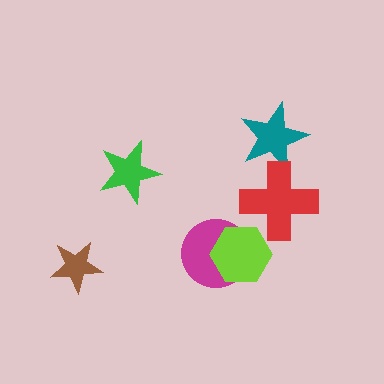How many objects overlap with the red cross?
1 object overlaps with the red cross.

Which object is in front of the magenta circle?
The lime hexagon is in front of the magenta circle.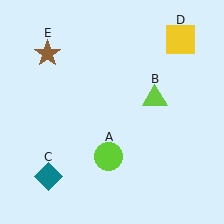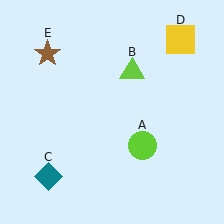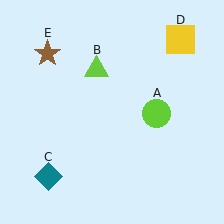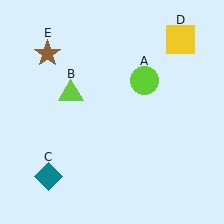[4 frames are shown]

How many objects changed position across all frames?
2 objects changed position: lime circle (object A), lime triangle (object B).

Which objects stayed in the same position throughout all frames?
Teal diamond (object C) and yellow square (object D) and brown star (object E) remained stationary.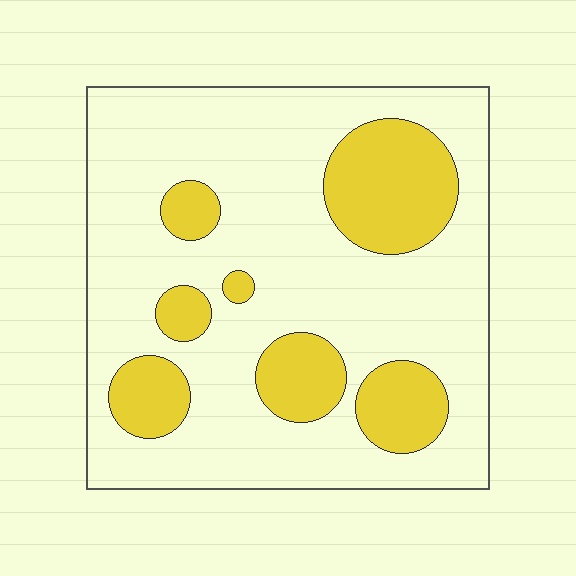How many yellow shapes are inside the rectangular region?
7.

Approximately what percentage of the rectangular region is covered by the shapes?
Approximately 25%.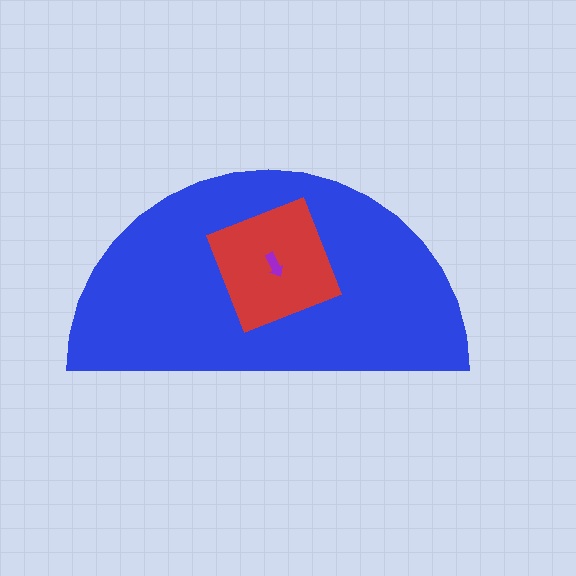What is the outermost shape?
The blue semicircle.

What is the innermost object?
The purple arrow.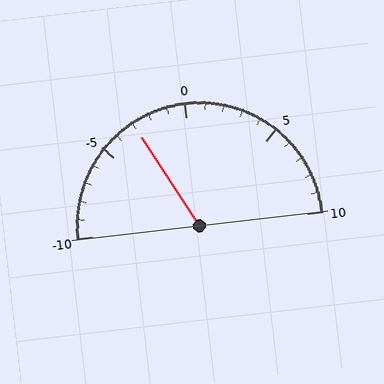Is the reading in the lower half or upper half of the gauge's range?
The reading is in the lower half of the range (-10 to 10).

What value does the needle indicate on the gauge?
The needle indicates approximately -3.